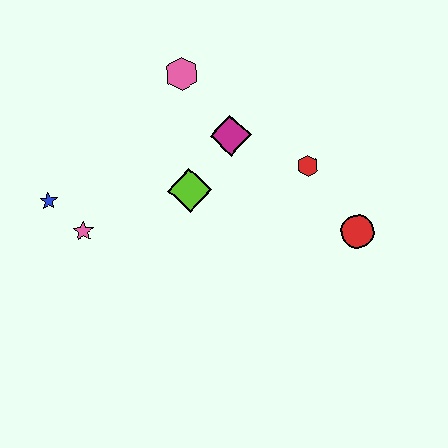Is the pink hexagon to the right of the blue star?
Yes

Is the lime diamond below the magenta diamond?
Yes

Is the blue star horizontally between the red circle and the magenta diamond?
No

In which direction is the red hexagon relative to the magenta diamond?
The red hexagon is to the right of the magenta diamond.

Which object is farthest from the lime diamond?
The red circle is farthest from the lime diamond.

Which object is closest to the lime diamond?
The magenta diamond is closest to the lime diamond.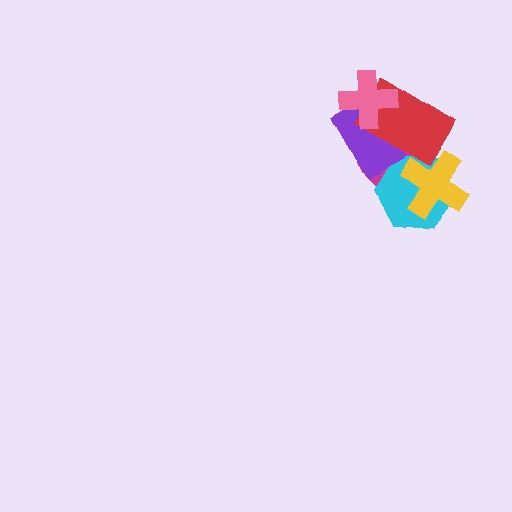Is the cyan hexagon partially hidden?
Yes, it is partially covered by another shape.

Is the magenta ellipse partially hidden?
Yes, it is partially covered by another shape.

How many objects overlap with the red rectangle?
5 objects overlap with the red rectangle.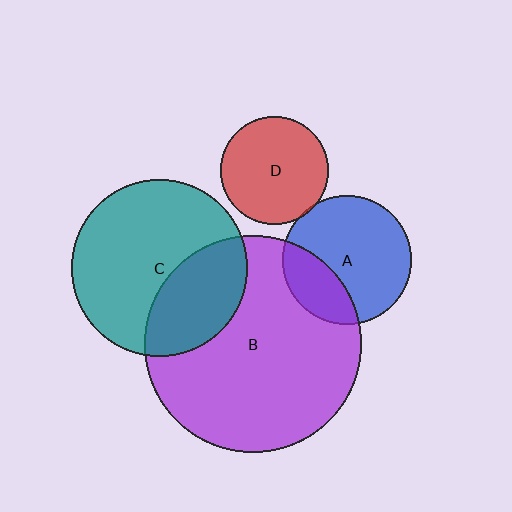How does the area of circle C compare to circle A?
Approximately 1.9 times.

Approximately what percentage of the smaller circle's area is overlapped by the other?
Approximately 30%.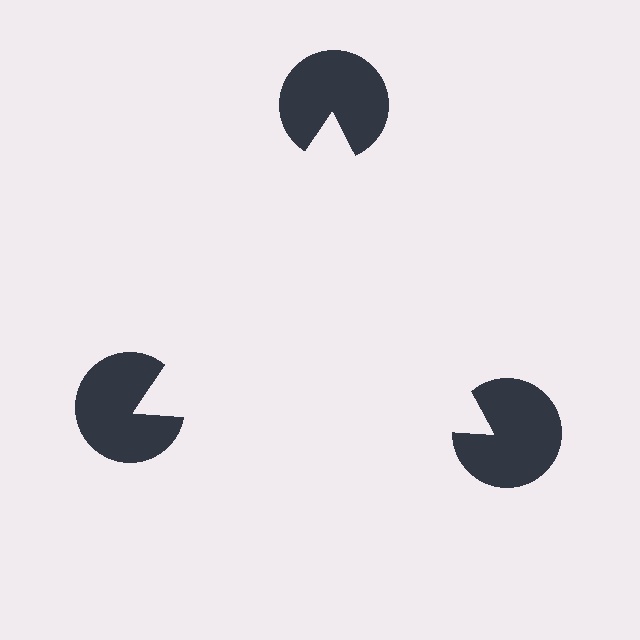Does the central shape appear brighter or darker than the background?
It typically appears slightly brighter than the background, even though no actual brightness change is drawn.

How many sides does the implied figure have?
3 sides.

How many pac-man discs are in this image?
There are 3 — one at each vertex of the illusory triangle.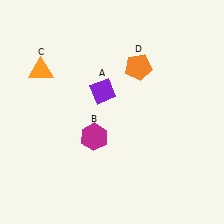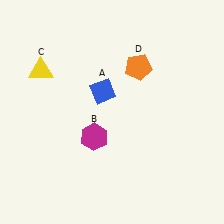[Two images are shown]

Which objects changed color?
A changed from purple to blue. C changed from orange to yellow.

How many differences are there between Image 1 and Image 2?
There are 2 differences between the two images.